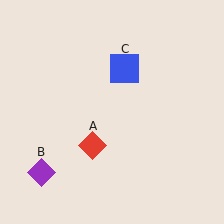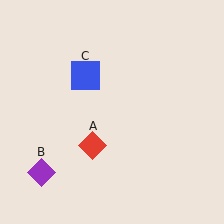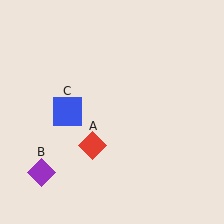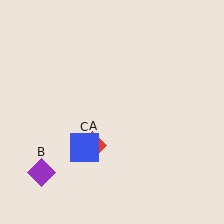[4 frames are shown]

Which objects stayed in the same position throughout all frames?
Red diamond (object A) and purple diamond (object B) remained stationary.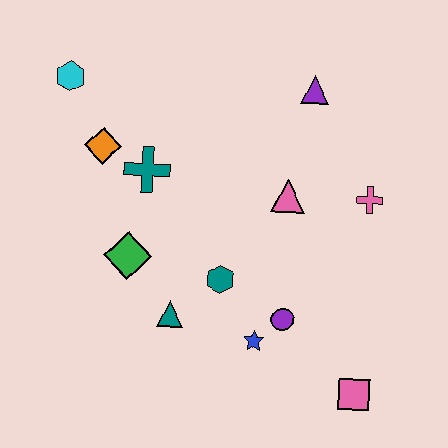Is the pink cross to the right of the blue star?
Yes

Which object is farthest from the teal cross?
The pink square is farthest from the teal cross.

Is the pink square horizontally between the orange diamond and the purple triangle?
No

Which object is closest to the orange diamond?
The teal cross is closest to the orange diamond.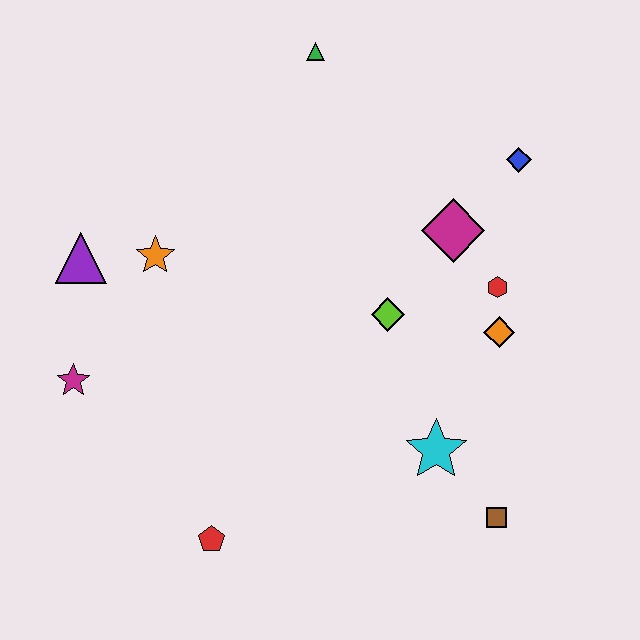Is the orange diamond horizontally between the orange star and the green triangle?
No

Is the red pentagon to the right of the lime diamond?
No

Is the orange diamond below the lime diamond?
Yes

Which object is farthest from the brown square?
The green triangle is farthest from the brown square.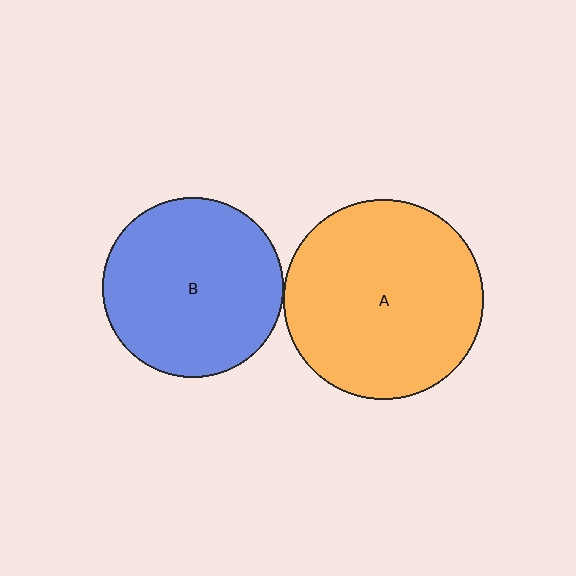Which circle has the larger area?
Circle A (orange).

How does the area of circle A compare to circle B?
Approximately 1.2 times.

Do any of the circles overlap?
No, none of the circles overlap.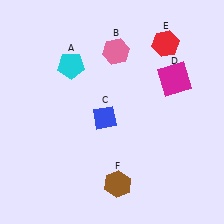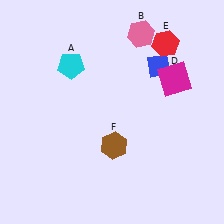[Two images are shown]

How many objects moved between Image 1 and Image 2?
3 objects moved between the two images.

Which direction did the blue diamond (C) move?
The blue diamond (C) moved right.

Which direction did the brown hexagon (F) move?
The brown hexagon (F) moved up.